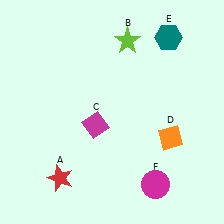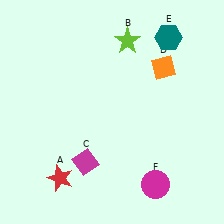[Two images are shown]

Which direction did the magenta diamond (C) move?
The magenta diamond (C) moved down.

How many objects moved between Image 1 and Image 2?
2 objects moved between the two images.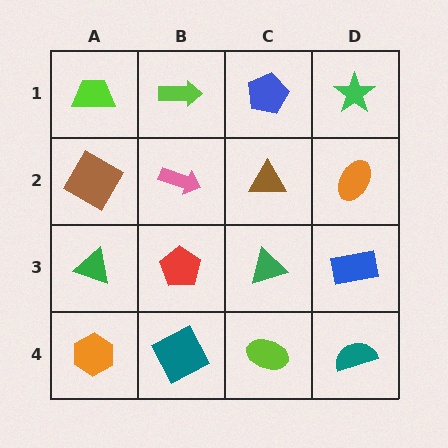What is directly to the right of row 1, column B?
A blue pentagon.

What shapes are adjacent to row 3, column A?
A brown square (row 2, column A), an orange hexagon (row 4, column A), a red pentagon (row 3, column B).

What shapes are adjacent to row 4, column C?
A green triangle (row 3, column C), a teal square (row 4, column B), a teal semicircle (row 4, column D).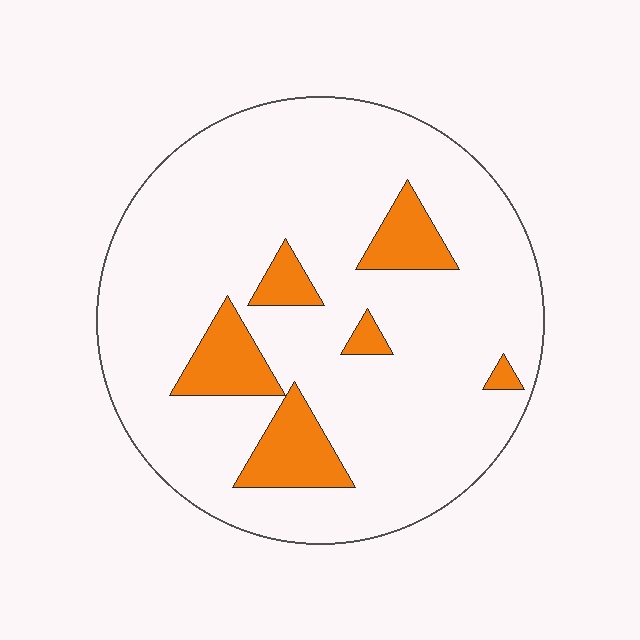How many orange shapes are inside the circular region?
6.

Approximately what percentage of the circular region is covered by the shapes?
Approximately 15%.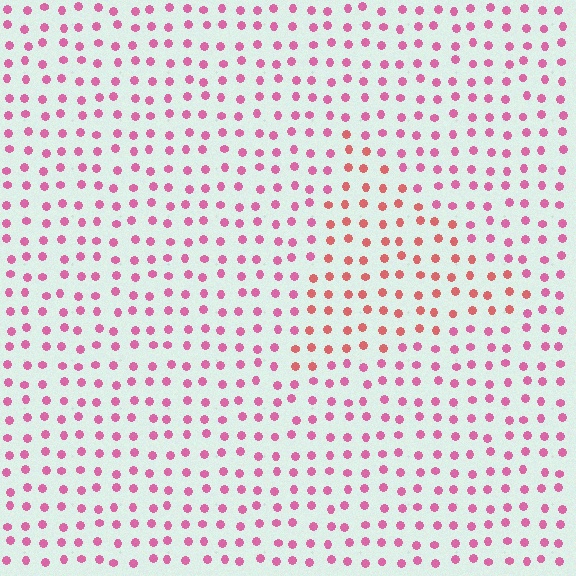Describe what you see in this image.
The image is filled with small pink elements in a uniform arrangement. A triangle-shaped region is visible where the elements are tinted to a slightly different hue, forming a subtle color boundary.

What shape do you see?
I see a triangle.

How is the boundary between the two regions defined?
The boundary is defined purely by a slight shift in hue (about 31 degrees). Spacing, size, and orientation are identical on both sides.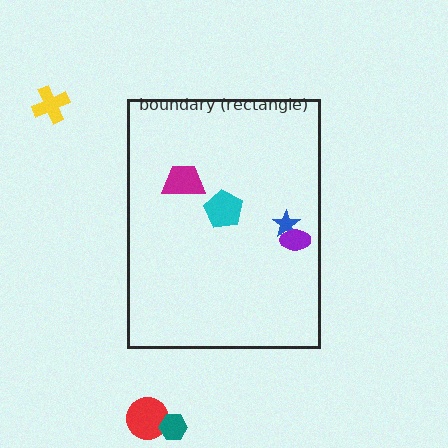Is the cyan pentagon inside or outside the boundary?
Inside.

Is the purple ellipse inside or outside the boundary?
Inside.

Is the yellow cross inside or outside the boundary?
Outside.